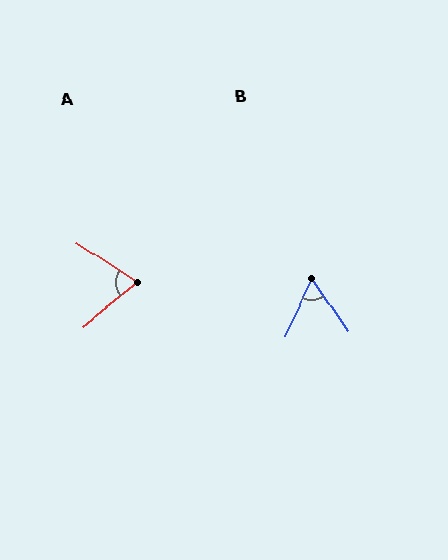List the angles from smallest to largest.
B (60°), A (73°).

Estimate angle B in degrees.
Approximately 60 degrees.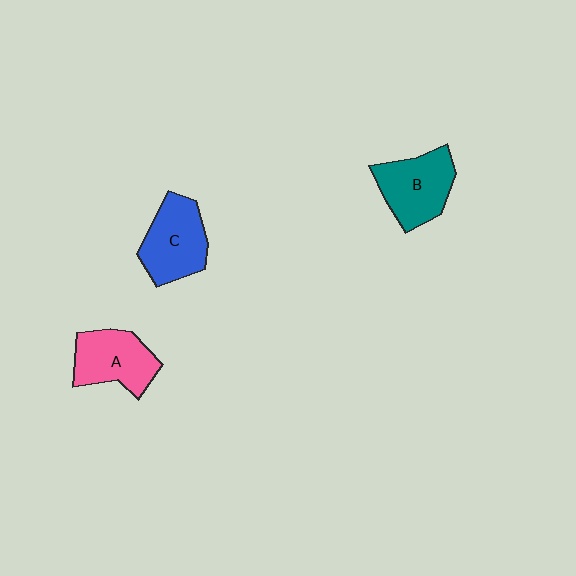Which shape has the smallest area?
Shape A (pink).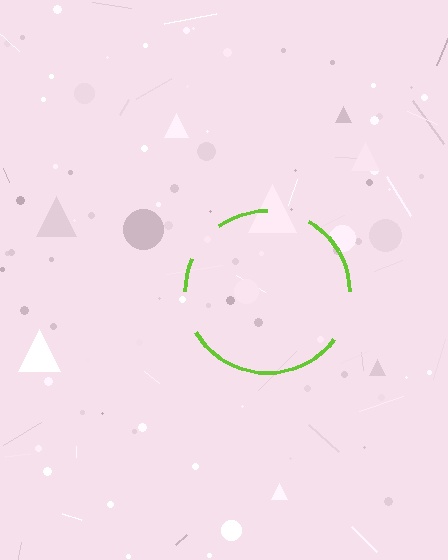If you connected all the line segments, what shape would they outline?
They would outline a circle.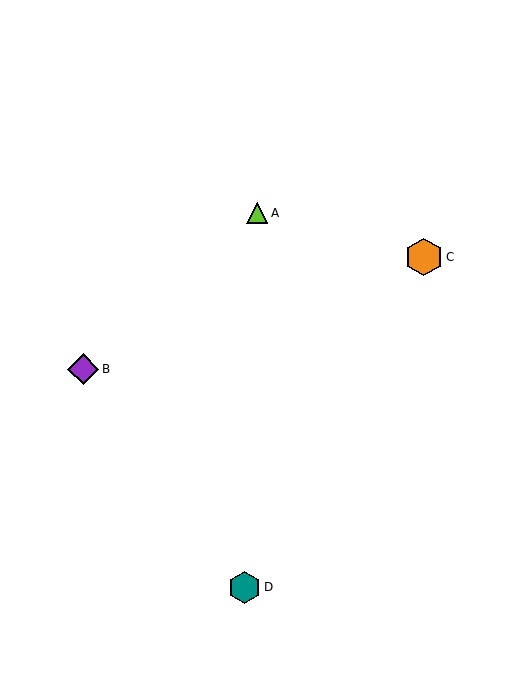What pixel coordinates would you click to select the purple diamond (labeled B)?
Click at (83, 369) to select the purple diamond B.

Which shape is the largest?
The orange hexagon (labeled C) is the largest.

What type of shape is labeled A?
Shape A is a lime triangle.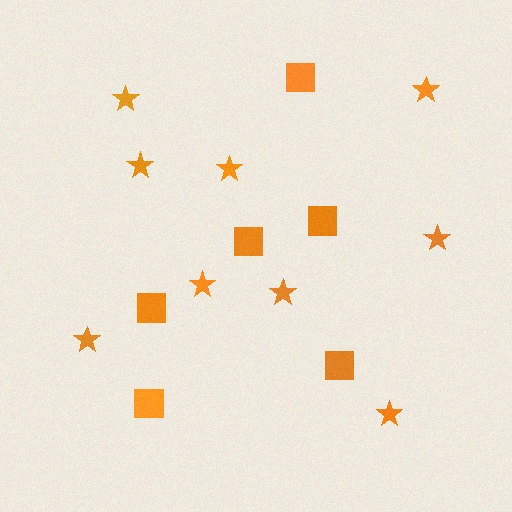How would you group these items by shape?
There are 2 groups: one group of stars (9) and one group of squares (6).